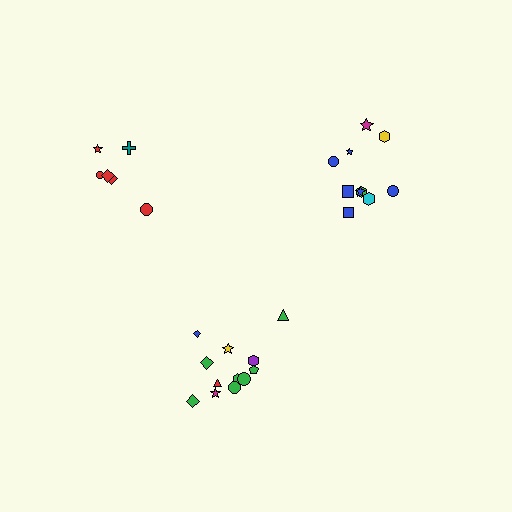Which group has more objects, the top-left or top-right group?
The top-right group.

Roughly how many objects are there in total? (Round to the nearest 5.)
Roughly 30 objects in total.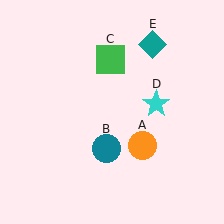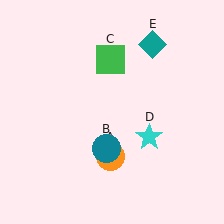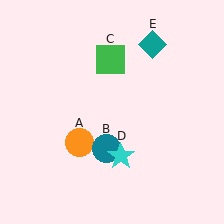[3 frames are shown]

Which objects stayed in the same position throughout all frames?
Teal circle (object B) and green square (object C) and teal diamond (object E) remained stationary.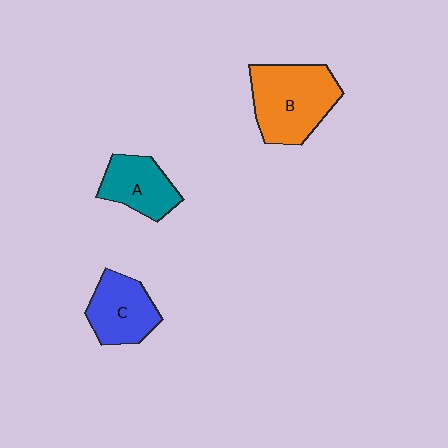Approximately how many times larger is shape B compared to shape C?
Approximately 1.4 times.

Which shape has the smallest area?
Shape A (teal).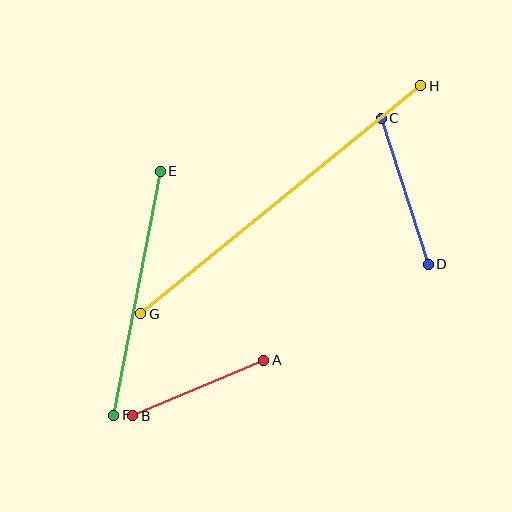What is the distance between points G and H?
The distance is approximately 361 pixels.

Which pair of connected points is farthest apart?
Points G and H are farthest apart.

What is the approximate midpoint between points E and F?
The midpoint is at approximately (137, 293) pixels.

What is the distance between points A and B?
The distance is approximately 143 pixels.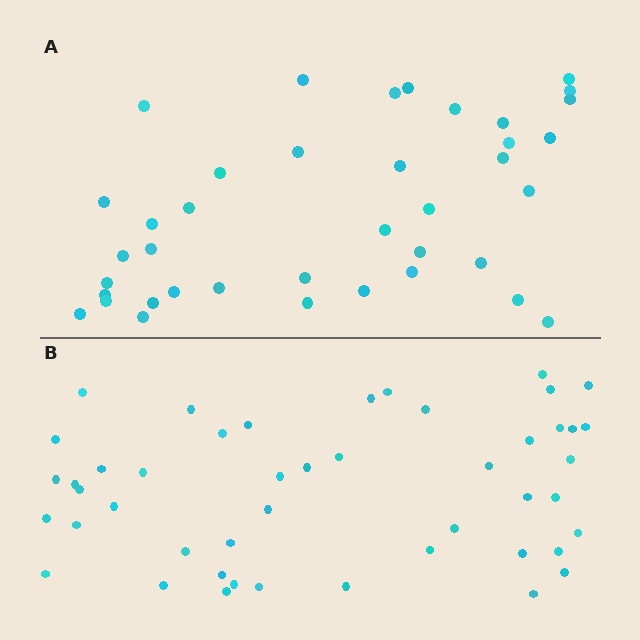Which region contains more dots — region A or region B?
Region B (the bottom region) has more dots.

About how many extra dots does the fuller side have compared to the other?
Region B has roughly 8 or so more dots than region A.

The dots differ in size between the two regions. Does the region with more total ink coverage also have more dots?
No. Region A has more total ink coverage because its dots are larger, but region B actually contains more individual dots. Total area can be misleading — the number of items is what matters here.